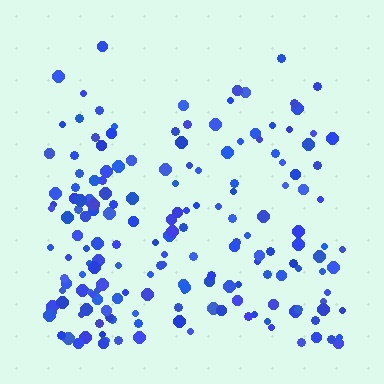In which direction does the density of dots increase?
From top to bottom, with the bottom side densest.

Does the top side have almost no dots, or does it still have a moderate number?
Still a moderate number, just noticeably fewer than the bottom.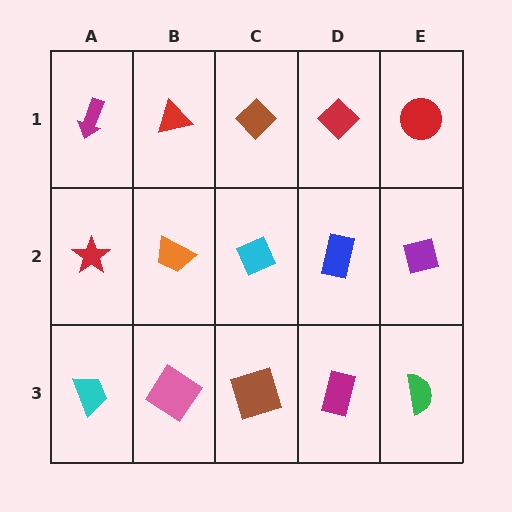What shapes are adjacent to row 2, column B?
A red triangle (row 1, column B), a pink diamond (row 3, column B), a red star (row 2, column A), a cyan diamond (row 2, column C).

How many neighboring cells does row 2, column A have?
3.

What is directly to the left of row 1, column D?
A brown diamond.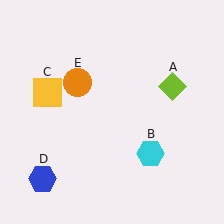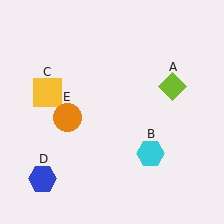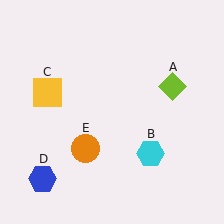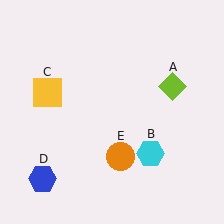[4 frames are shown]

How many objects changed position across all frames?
1 object changed position: orange circle (object E).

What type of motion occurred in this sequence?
The orange circle (object E) rotated counterclockwise around the center of the scene.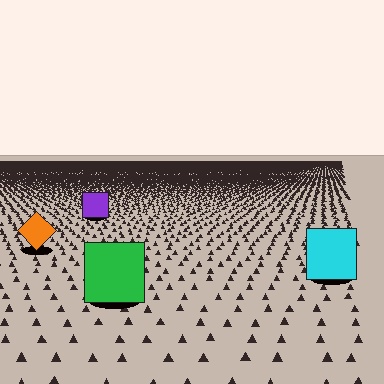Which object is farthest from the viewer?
The purple square is farthest from the viewer. It appears smaller and the ground texture around it is denser.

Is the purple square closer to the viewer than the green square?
No. The green square is closer — you can tell from the texture gradient: the ground texture is coarser near it.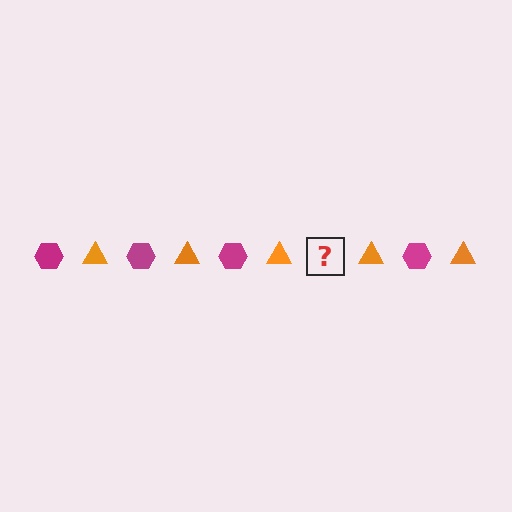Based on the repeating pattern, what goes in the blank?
The blank should be a magenta hexagon.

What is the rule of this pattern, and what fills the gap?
The rule is that the pattern alternates between magenta hexagon and orange triangle. The gap should be filled with a magenta hexagon.